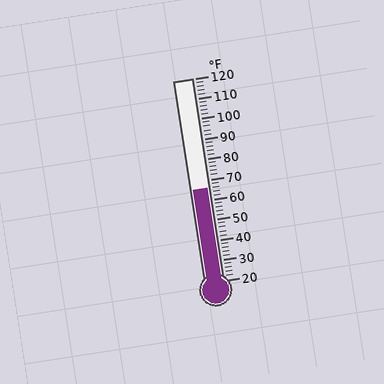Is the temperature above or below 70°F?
The temperature is below 70°F.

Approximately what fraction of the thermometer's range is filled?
The thermometer is filled to approximately 45% of its range.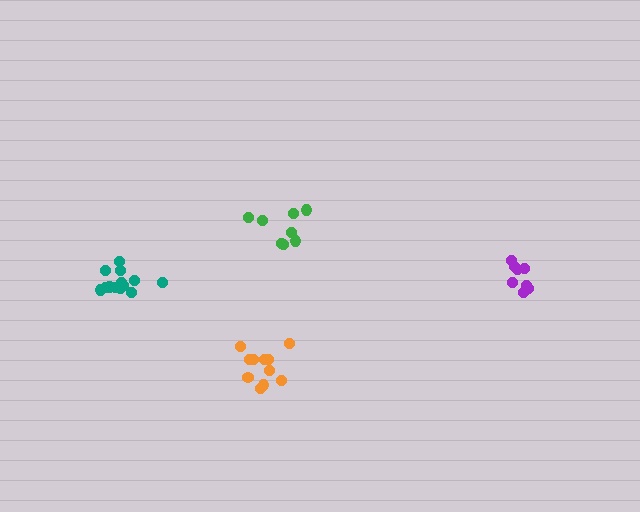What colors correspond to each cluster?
The clusters are colored: green, orange, teal, purple.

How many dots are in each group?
Group 1: 8 dots, Group 2: 11 dots, Group 3: 13 dots, Group 4: 8 dots (40 total).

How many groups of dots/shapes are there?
There are 4 groups.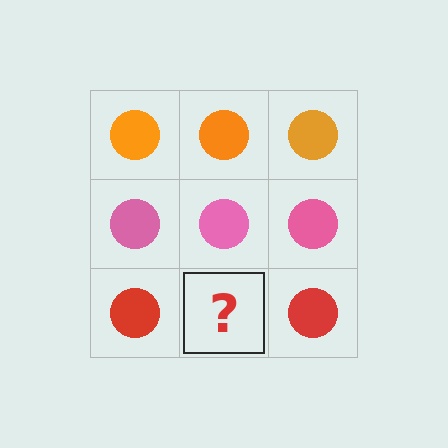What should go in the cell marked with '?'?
The missing cell should contain a red circle.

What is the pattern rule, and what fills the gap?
The rule is that each row has a consistent color. The gap should be filled with a red circle.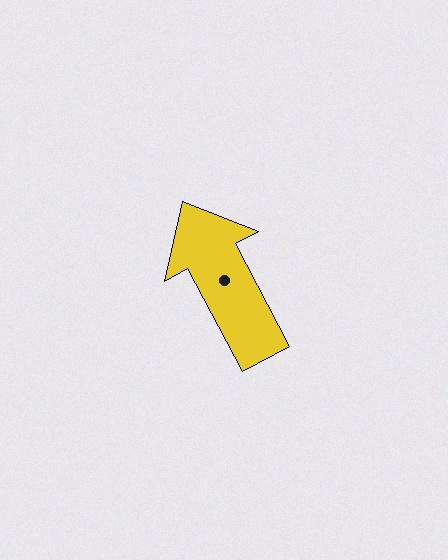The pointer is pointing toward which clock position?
Roughly 11 o'clock.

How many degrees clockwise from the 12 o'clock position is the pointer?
Approximately 332 degrees.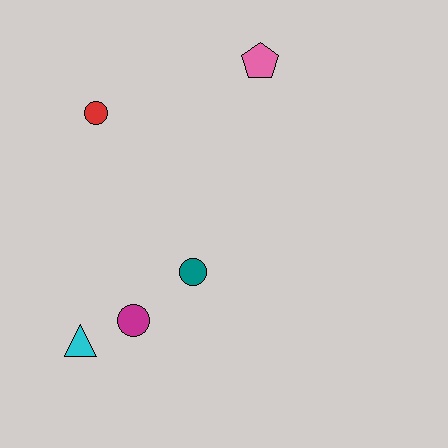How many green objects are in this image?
There are no green objects.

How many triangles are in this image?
There is 1 triangle.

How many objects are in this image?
There are 5 objects.